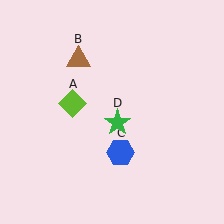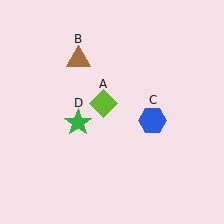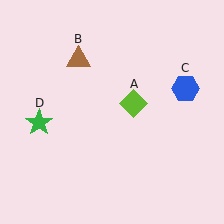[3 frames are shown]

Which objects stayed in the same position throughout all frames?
Brown triangle (object B) remained stationary.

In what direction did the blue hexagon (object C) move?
The blue hexagon (object C) moved up and to the right.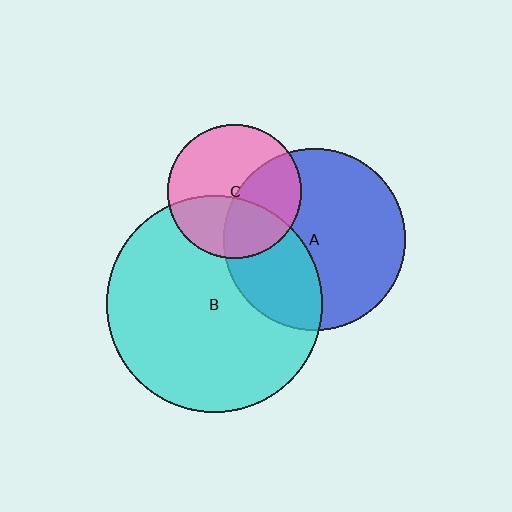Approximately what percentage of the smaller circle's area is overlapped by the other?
Approximately 40%.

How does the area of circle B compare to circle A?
Approximately 1.4 times.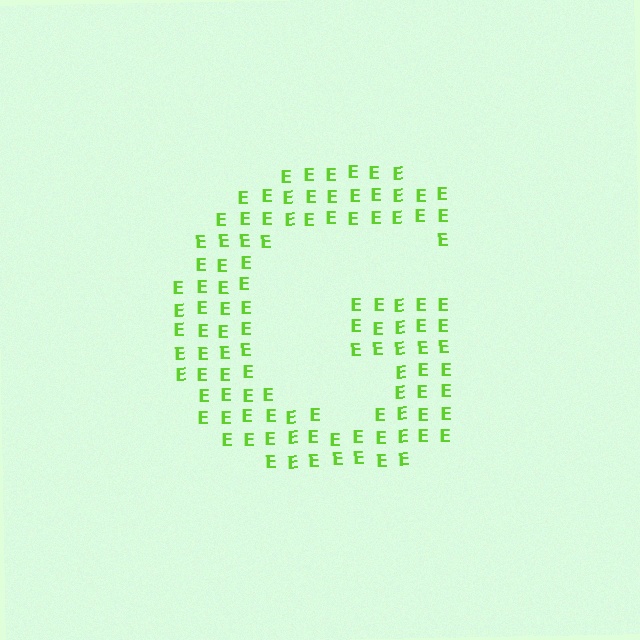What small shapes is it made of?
It is made of small letter E's.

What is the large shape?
The large shape is the letter G.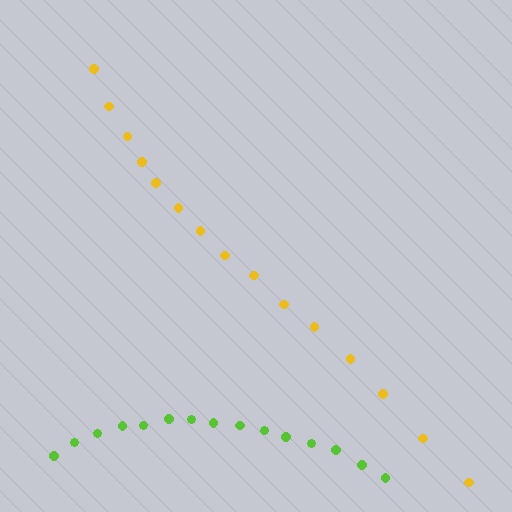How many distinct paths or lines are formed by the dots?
There are 2 distinct paths.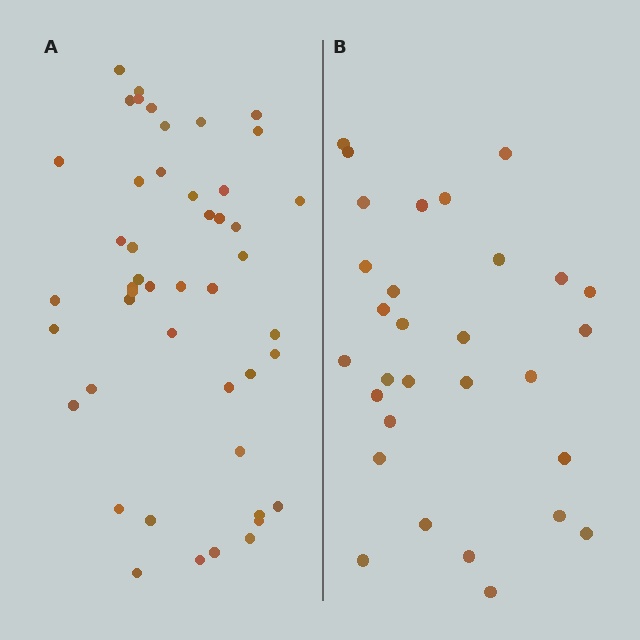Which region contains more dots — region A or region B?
Region A (the left region) has more dots.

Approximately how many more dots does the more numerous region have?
Region A has approximately 15 more dots than region B.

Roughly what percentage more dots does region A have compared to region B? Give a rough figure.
About 55% more.